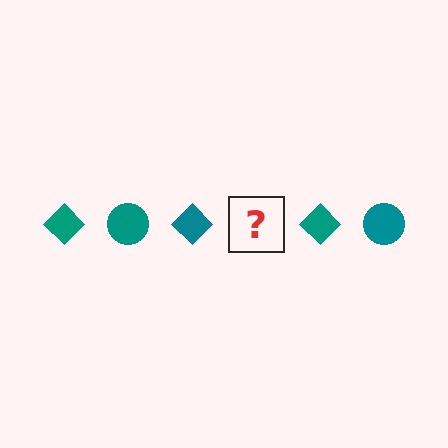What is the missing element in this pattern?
The missing element is a teal circle.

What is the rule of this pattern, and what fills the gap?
The rule is that the pattern cycles through diamond, circle shapes in teal. The gap should be filled with a teal circle.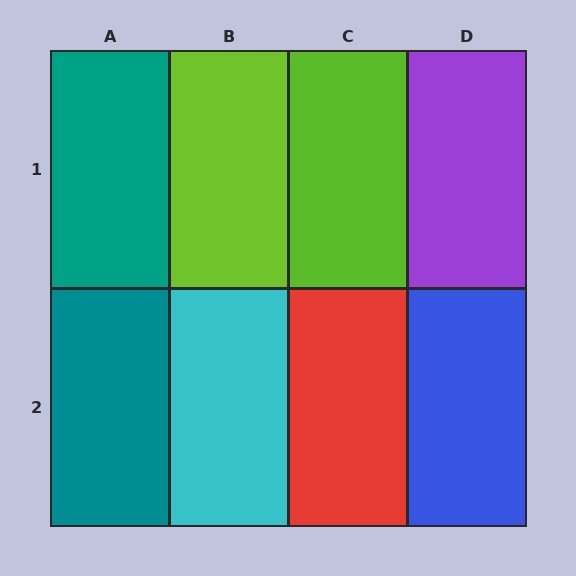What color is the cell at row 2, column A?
Teal.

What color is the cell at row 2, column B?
Cyan.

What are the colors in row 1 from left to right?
Teal, lime, lime, purple.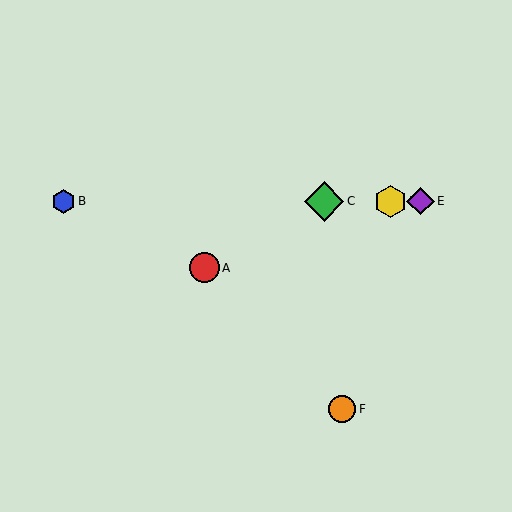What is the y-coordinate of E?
Object E is at y≈201.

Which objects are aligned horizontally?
Objects B, C, D, E are aligned horizontally.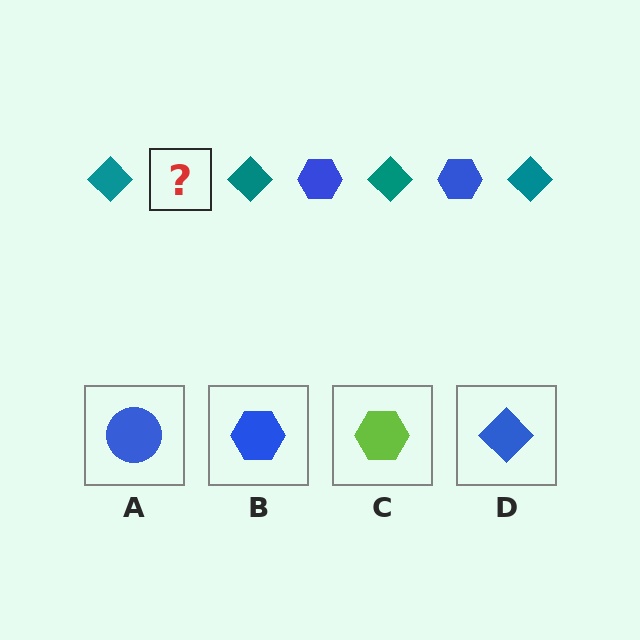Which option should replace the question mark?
Option B.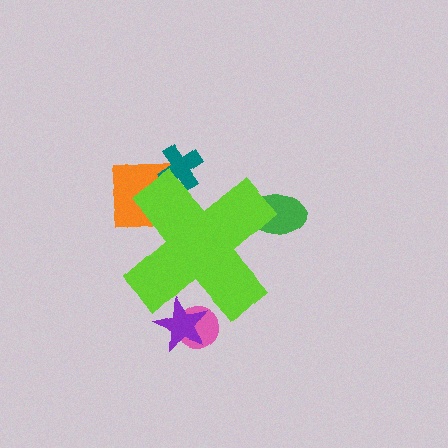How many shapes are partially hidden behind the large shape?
5 shapes are partially hidden.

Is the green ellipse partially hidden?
Yes, the green ellipse is partially hidden behind the lime cross.